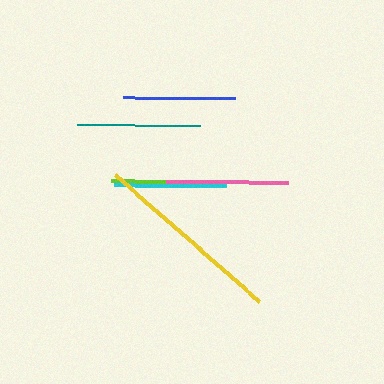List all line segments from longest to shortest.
From longest to shortest: yellow, lime, teal, pink, blue, cyan.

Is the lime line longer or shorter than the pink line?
The lime line is longer than the pink line.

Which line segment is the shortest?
The cyan line is the shortest at approximately 112 pixels.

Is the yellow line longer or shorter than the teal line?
The yellow line is longer than the teal line.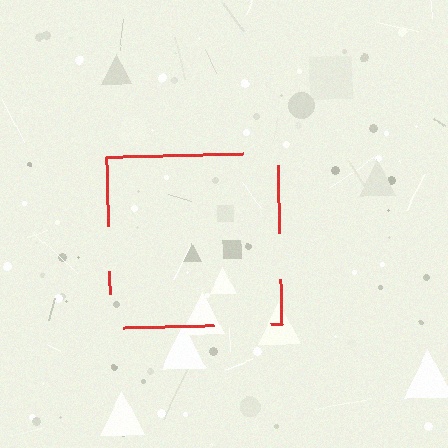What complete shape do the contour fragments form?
The contour fragments form a square.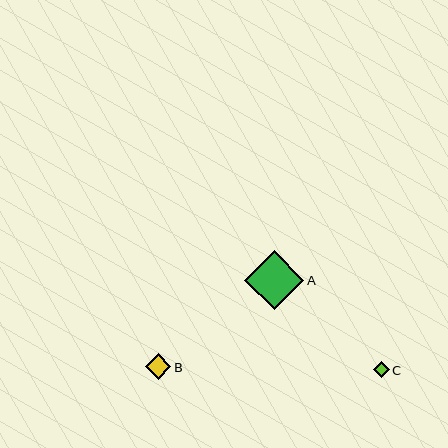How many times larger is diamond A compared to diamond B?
Diamond A is approximately 2.3 times the size of diamond B.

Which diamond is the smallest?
Diamond C is the smallest with a size of approximately 16 pixels.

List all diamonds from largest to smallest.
From largest to smallest: A, B, C.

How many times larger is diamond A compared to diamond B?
Diamond A is approximately 2.3 times the size of diamond B.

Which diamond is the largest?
Diamond A is the largest with a size of approximately 59 pixels.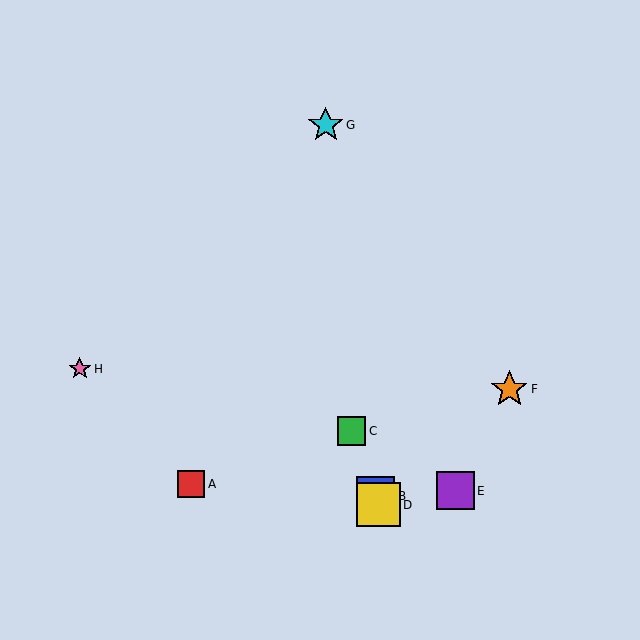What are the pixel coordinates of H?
Object H is at (80, 369).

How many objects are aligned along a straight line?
3 objects (B, C, D) are aligned along a straight line.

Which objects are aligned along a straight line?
Objects B, C, D are aligned along a straight line.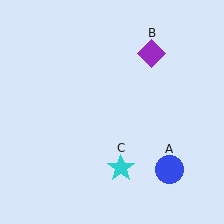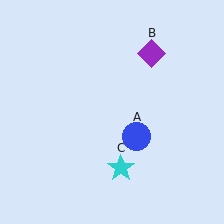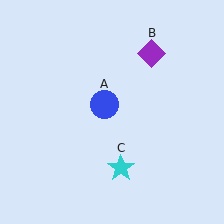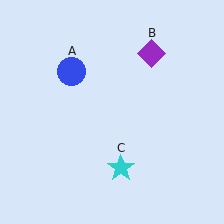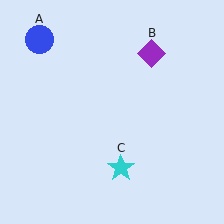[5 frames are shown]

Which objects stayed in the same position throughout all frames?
Purple diamond (object B) and cyan star (object C) remained stationary.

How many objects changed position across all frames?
1 object changed position: blue circle (object A).